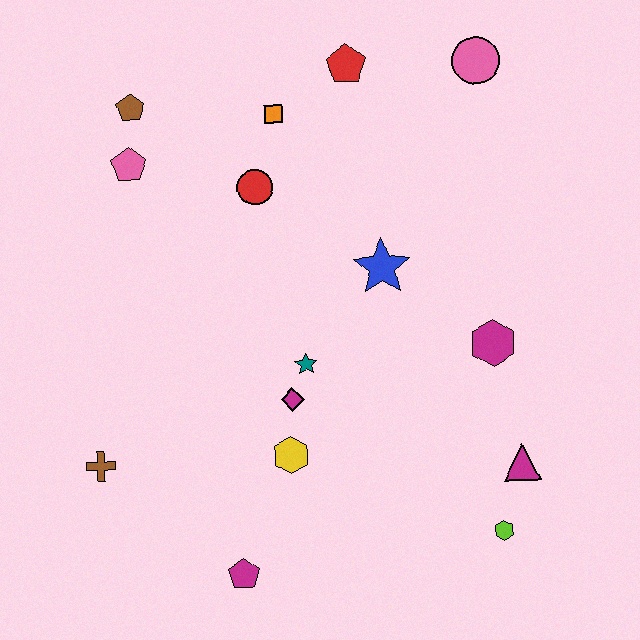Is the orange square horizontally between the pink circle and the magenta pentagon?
Yes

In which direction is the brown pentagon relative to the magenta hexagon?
The brown pentagon is to the left of the magenta hexagon.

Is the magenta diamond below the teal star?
Yes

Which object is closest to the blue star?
The teal star is closest to the blue star.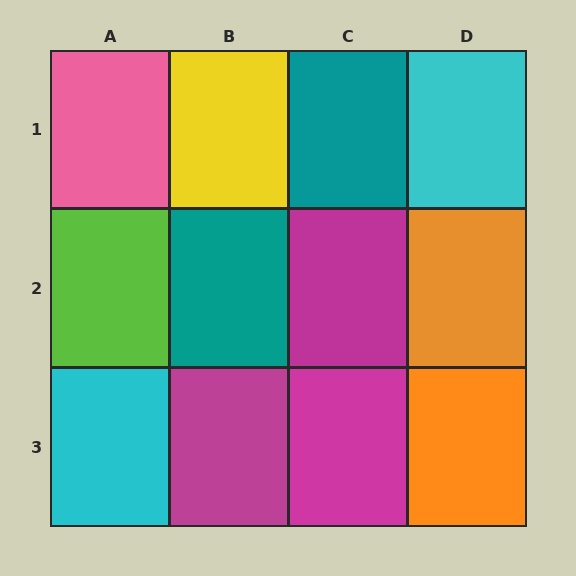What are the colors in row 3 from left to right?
Cyan, magenta, magenta, orange.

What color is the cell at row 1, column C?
Teal.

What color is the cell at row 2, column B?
Teal.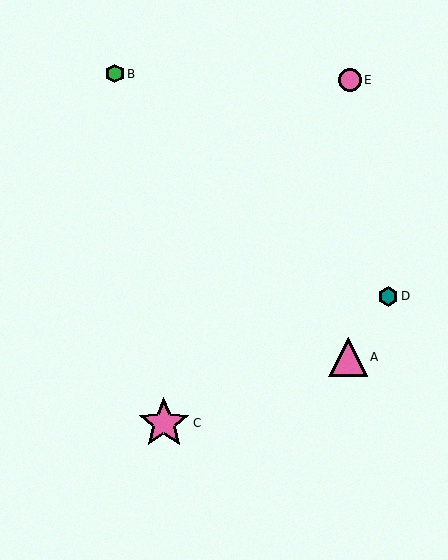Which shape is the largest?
The pink star (labeled C) is the largest.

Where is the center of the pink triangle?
The center of the pink triangle is at (348, 357).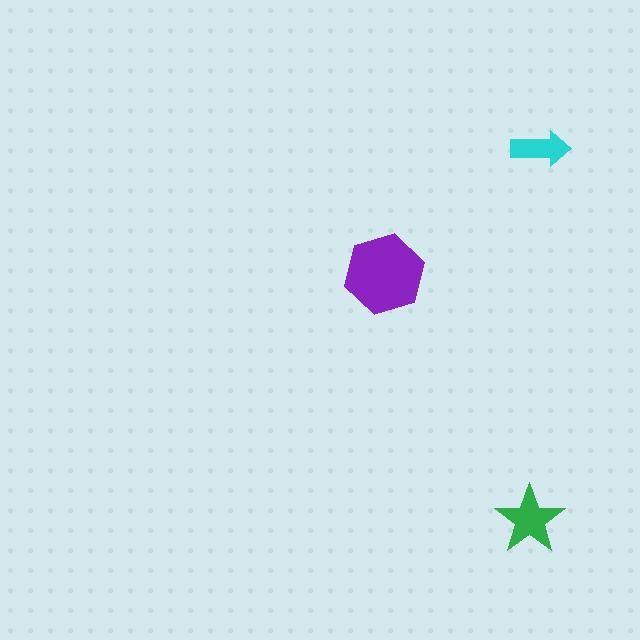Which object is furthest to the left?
The purple hexagon is leftmost.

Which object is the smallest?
The cyan arrow.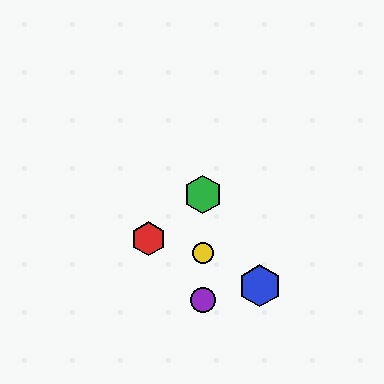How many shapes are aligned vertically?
3 shapes (the green hexagon, the yellow circle, the purple circle) are aligned vertically.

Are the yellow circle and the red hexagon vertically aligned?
No, the yellow circle is at x≈203 and the red hexagon is at x≈148.